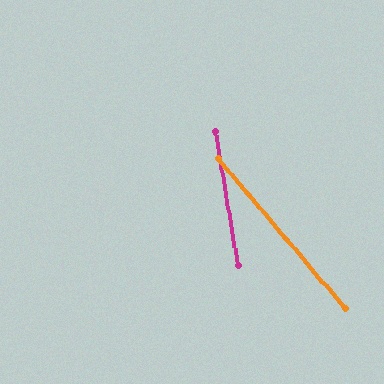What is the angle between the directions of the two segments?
Approximately 31 degrees.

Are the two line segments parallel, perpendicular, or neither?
Neither parallel nor perpendicular — they differ by about 31°.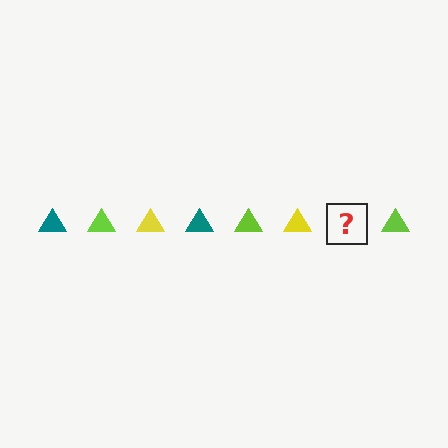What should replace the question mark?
The question mark should be replaced with a teal triangle.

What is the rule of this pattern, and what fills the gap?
The rule is that the pattern cycles through teal, lime, yellow triangles. The gap should be filled with a teal triangle.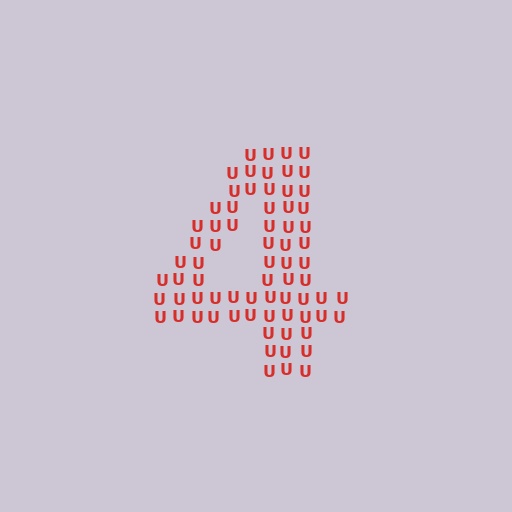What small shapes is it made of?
It is made of small letter U's.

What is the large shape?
The large shape is the digit 4.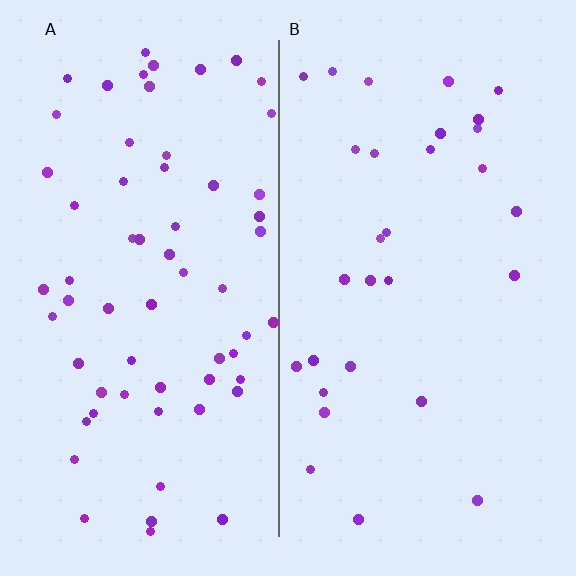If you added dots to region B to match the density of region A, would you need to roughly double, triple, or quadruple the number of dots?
Approximately double.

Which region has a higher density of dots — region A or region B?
A (the left).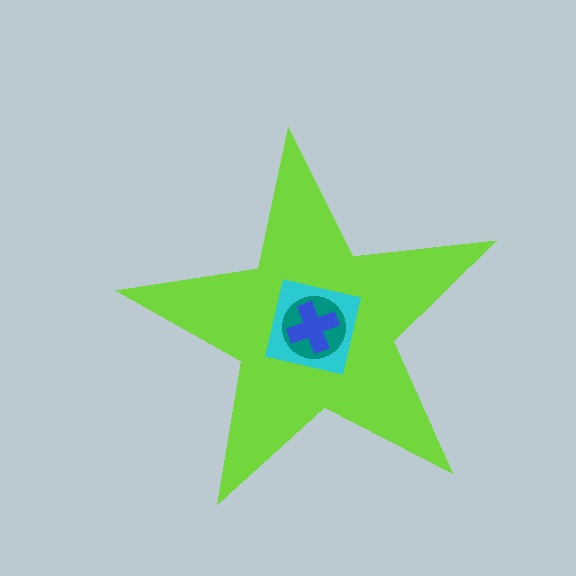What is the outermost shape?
The lime star.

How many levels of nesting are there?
4.